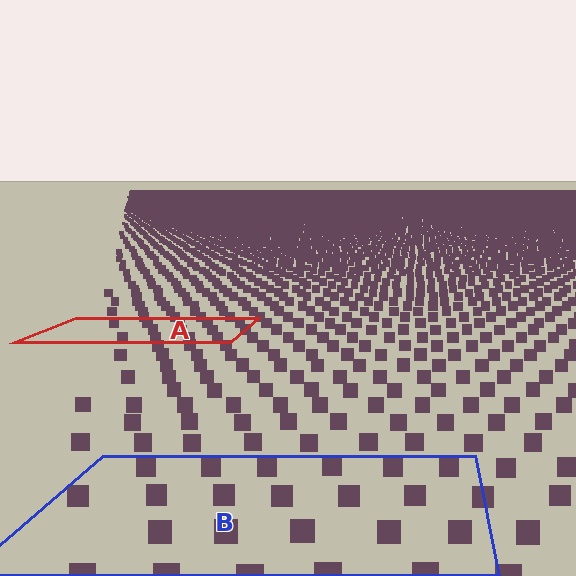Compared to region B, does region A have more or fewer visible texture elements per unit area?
Region A has more texture elements per unit area — they are packed more densely because it is farther away.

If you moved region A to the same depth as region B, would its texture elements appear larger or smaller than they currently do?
They would appear larger. At a closer depth, the same texture elements are projected at a bigger on-screen size.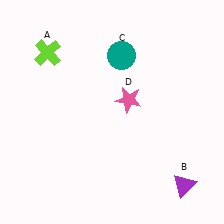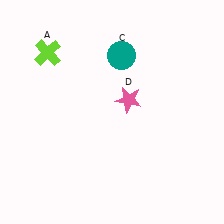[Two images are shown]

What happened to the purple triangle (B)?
The purple triangle (B) was removed in Image 2. It was in the bottom-right area of Image 1.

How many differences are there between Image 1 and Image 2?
There is 1 difference between the two images.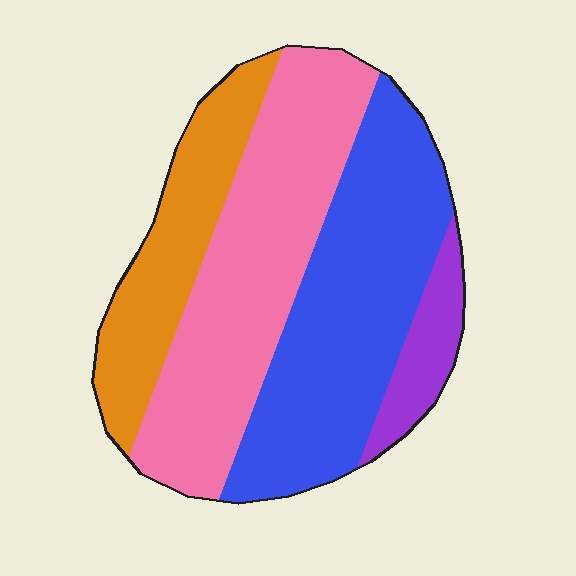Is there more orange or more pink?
Pink.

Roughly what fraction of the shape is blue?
Blue covers around 35% of the shape.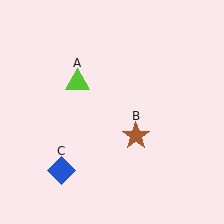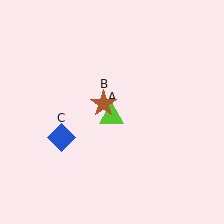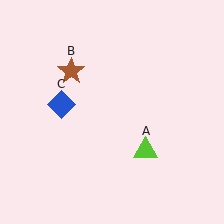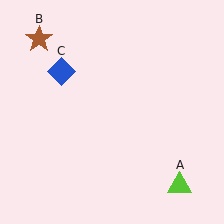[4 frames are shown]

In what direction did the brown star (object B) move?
The brown star (object B) moved up and to the left.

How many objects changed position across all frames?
3 objects changed position: lime triangle (object A), brown star (object B), blue diamond (object C).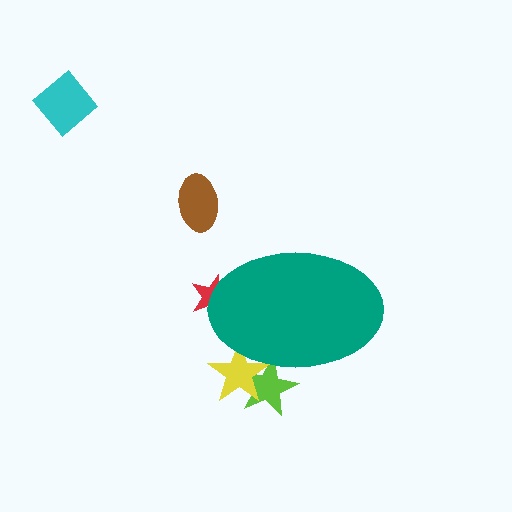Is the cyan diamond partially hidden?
No, the cyan diamond is fully visible.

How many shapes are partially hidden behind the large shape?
3 shapes are partially hidden.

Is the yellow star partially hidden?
Yes, the yellow star is partially hidden behind the teal ellipse.